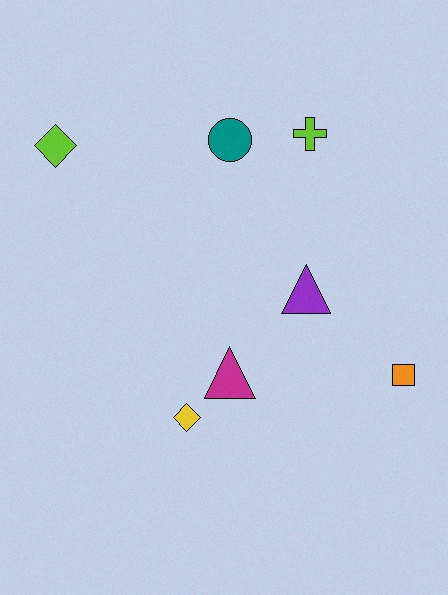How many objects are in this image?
There are 7 objects.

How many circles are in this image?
There is 1 circle.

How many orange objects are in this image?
There is 1 orange object.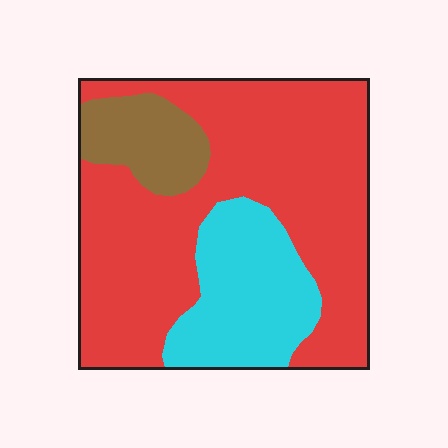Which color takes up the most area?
Red, at roughly 65%.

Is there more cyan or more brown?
Cyan.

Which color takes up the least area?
Brown, at roughly 10%.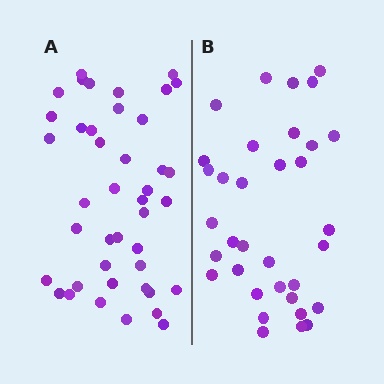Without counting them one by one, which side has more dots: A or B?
Region A (the left region) has more dots.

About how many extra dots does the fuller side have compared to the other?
Region A has roughly 8 or so more dots than region B.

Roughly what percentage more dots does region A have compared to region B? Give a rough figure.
About 25% more.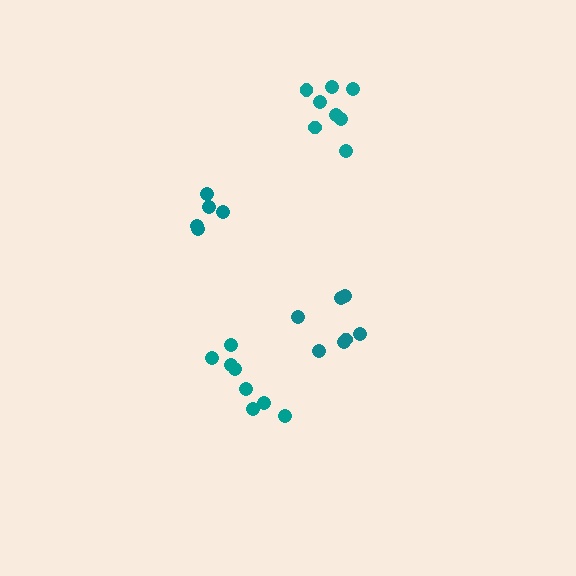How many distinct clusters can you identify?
There are 4 distinct clusters.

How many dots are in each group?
Group 1: 8 dots, Group 2: 7 dots, Group 3: 5 dots, Group 4: 9 dots (29 total).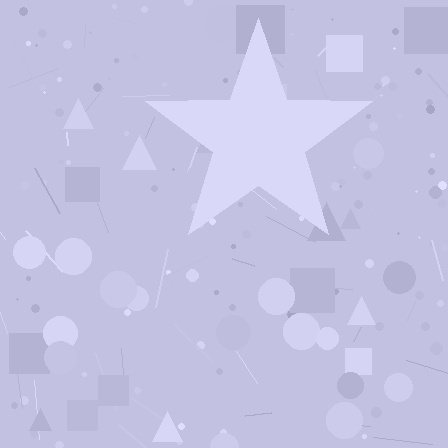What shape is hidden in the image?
A star is hidden in the image.